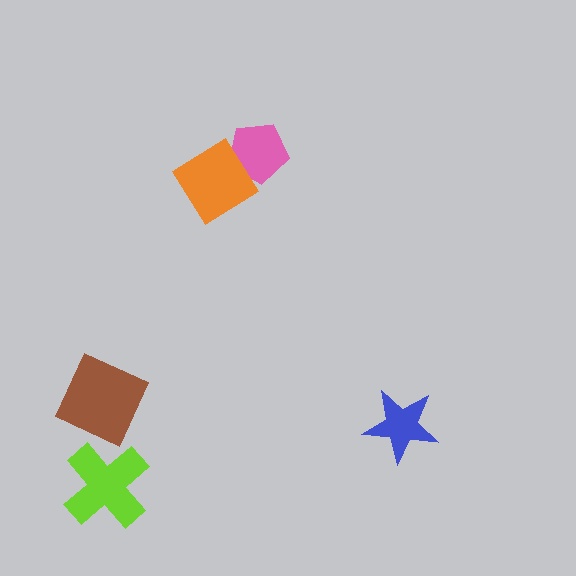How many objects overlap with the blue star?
0 objects overlap with the blue star.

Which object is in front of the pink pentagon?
The orange diamond is in front of the pink pentagon.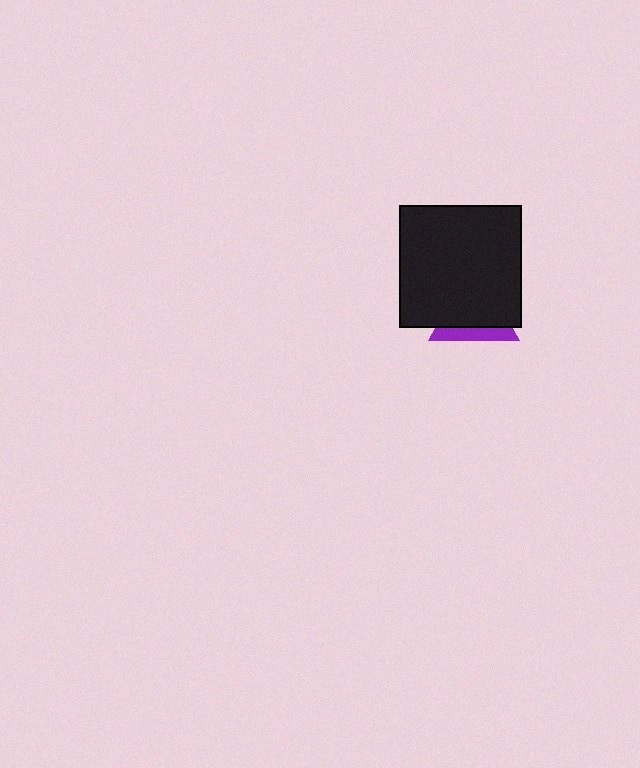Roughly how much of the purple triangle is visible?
A small part of it is visible (roughly 32%).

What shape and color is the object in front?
The object in front is a black square.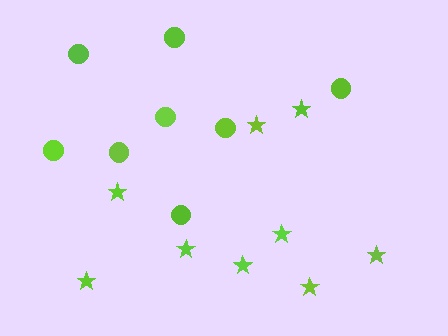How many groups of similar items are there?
There are 2 groups: one group of circles (8) and one group of stars (9).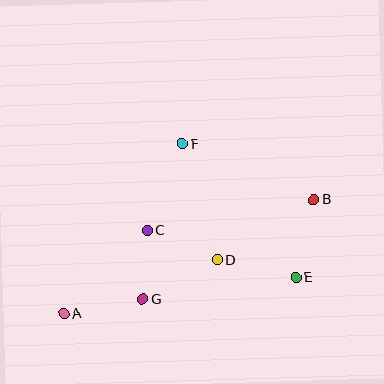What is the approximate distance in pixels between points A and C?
The distance between A and C is approximately 118 pixels.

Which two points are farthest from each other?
Points A and B are farthest from each other.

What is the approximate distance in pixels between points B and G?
The distance between B and G is approximately 198 pixels.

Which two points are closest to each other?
Points C and G are closest to each other.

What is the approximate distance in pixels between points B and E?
The distance between B and E is approximately 80 pixels.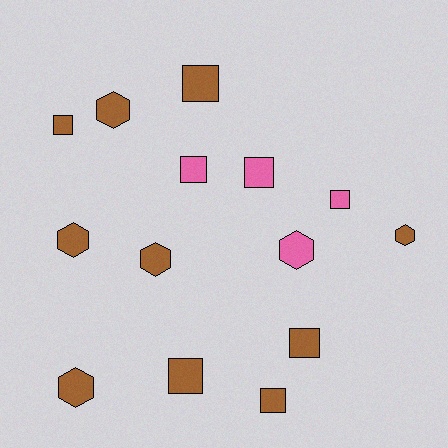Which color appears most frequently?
Brown, with 10 objects.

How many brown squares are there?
There are 5 brown squares.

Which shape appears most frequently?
Square, with 8 objects.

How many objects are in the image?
There are 14 objects.